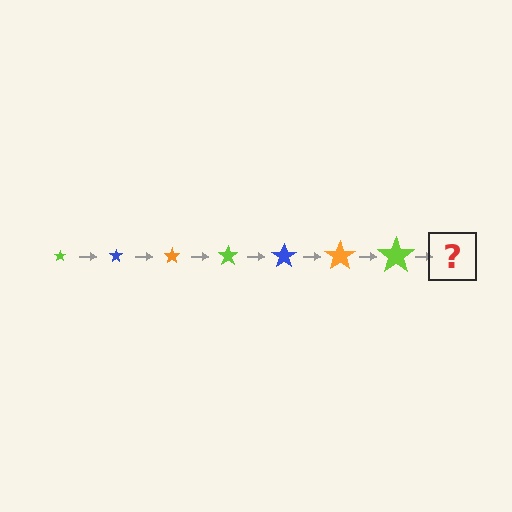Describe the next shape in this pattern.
It should be a blue star, larger than the previous one.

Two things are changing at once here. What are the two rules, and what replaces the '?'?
The two rules are that the star grows larger each step and the color cycles through lime, blue, and orange. The '?' should be a blue star, larger than the previous one.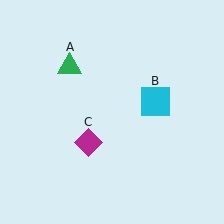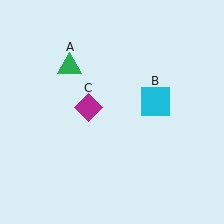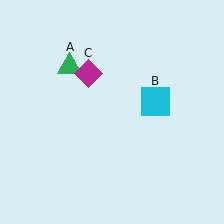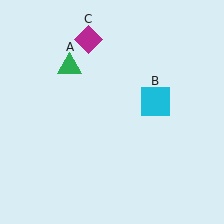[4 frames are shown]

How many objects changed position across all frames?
1 object changed position: magenta diamond (object C).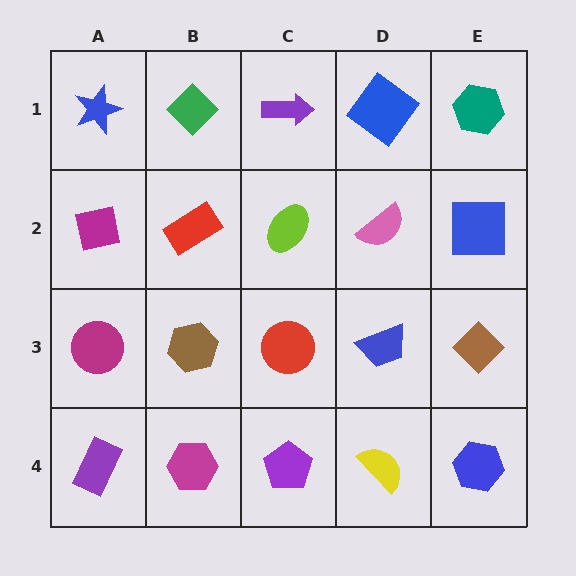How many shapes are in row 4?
5 shapes.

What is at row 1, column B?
A green diamond.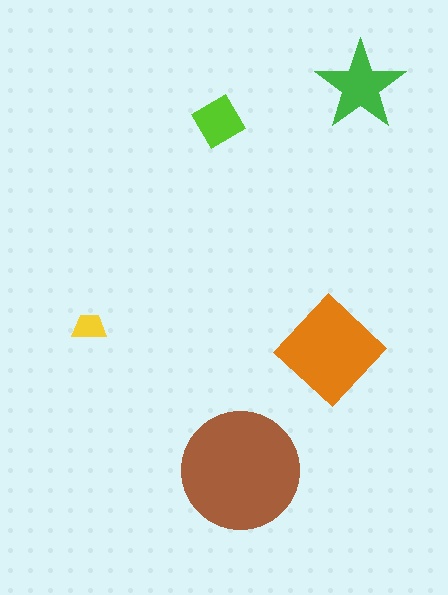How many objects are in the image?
There are 5 objects in the image.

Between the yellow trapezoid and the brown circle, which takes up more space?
The brown circle.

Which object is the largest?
The brown circle.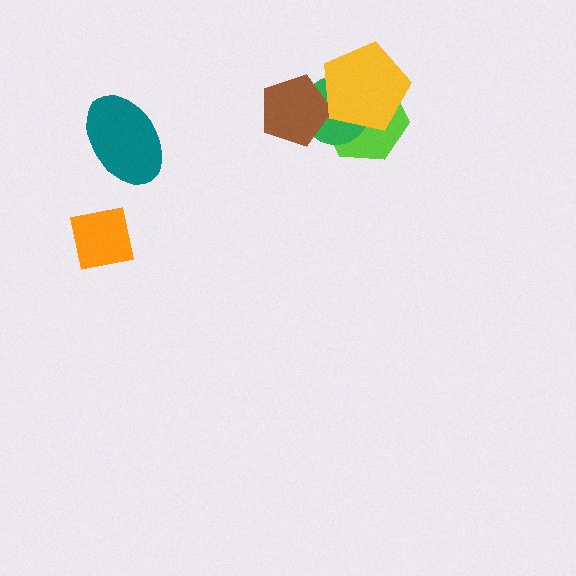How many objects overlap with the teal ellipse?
0 objects overlap with the teal ellipse.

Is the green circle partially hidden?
Yes, it is partially covered by another shape.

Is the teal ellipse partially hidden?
No, no other shape covers it.